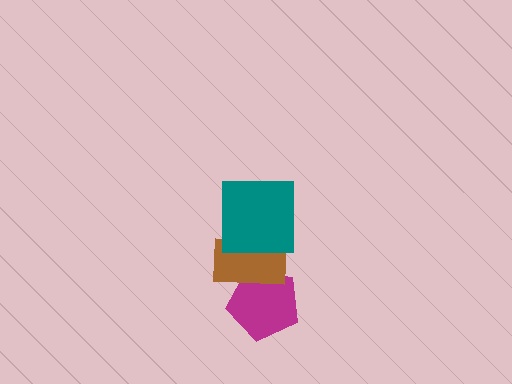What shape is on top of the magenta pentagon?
The brown rectangle is on top of the magenta pentagon.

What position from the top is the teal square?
The teal square is 1st from the top.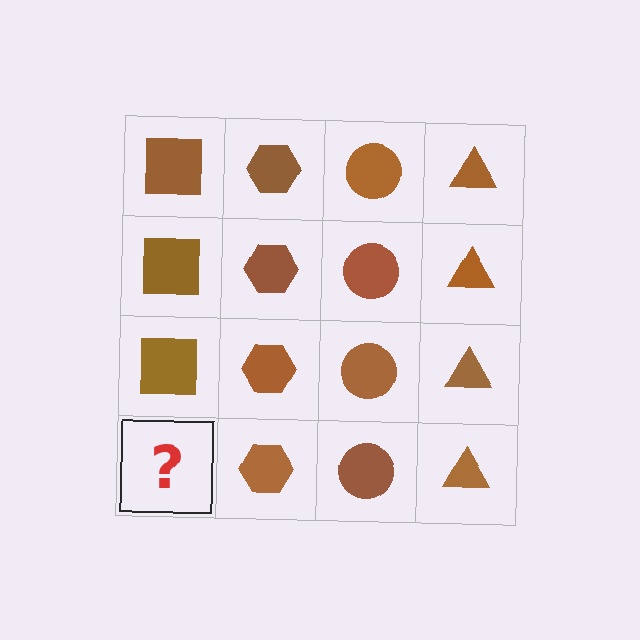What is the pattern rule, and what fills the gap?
The rule is that each column has a consistent shape. The gap should be filled with a brown square.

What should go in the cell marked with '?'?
The missing cell should contain a brown square.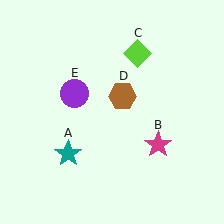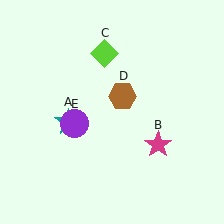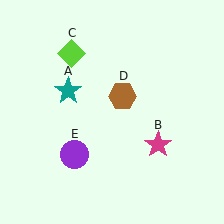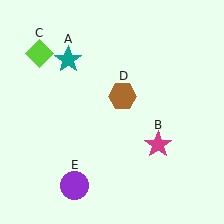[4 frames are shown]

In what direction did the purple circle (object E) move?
The purple circle (object E) moved down.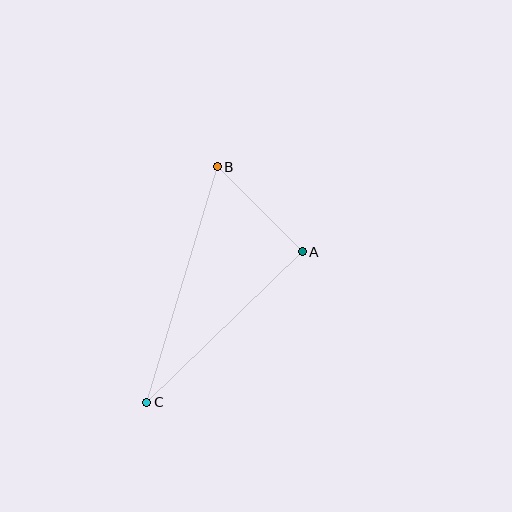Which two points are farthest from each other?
Points B and C are farthest from each other.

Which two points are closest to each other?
Points A and B are closest to each other.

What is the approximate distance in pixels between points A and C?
The distance between A and C is approximately 216 pixels.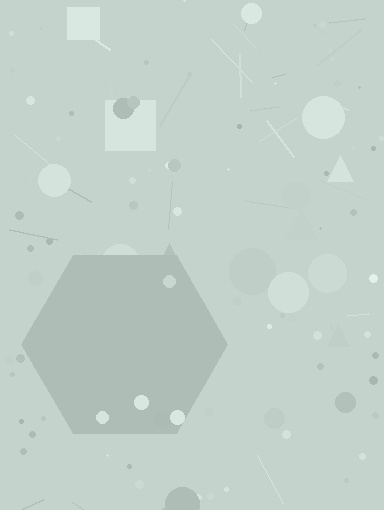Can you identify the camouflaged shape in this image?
The camouflaged shape is a hexagon.